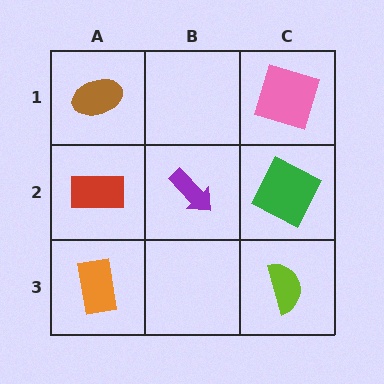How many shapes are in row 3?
2 shapes.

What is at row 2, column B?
A purple arrow.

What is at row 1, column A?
A brown ellipse.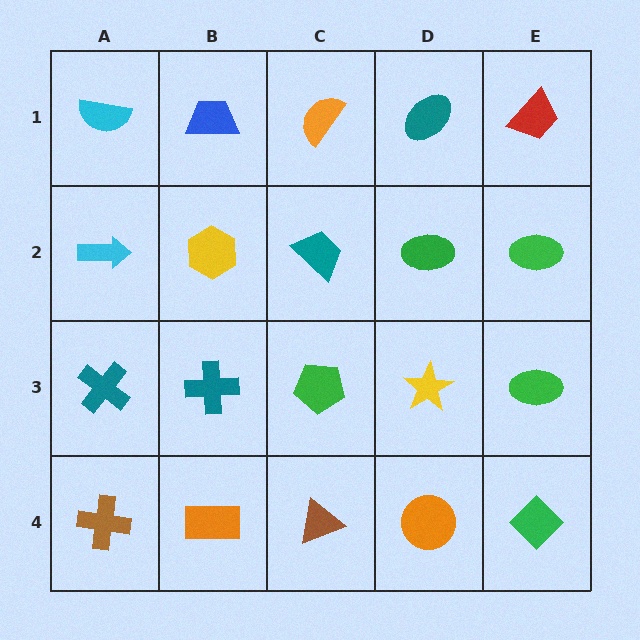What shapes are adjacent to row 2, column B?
A blue trapezoid (row 1, column B), a teal cross (row 3, column B), a cyan arrow (row 2, column A), a teal trapezoid (row 2, column C).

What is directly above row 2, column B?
A blue trapezoid.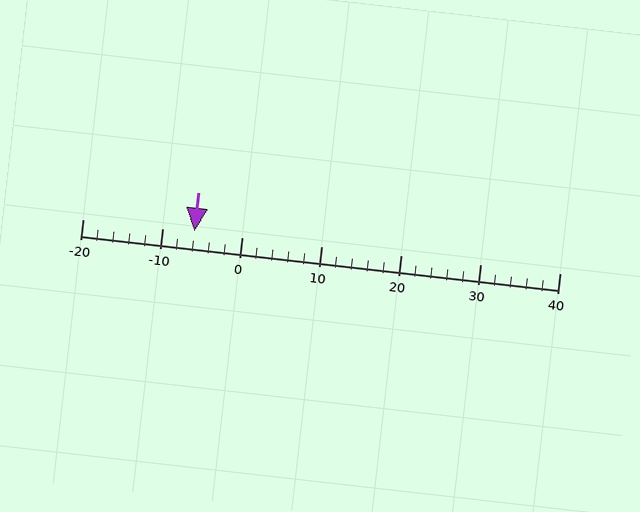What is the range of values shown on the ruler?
The ruler shows values from -20 to 40.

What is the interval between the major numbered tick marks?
The major tick marks are spaced 10 units apart.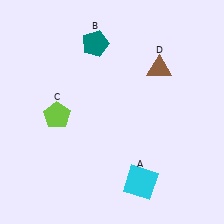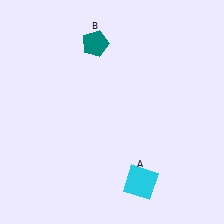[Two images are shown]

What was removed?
The brown triangle (D), the lime pentagon (C) were removed in Image 2.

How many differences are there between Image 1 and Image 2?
There are 2 differences between the two images.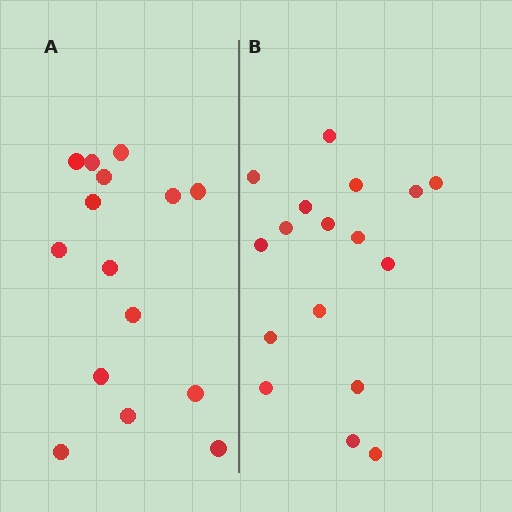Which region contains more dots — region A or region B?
Region B (the right region) has more dots.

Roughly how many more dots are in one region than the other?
Region B has just a few more — roughly 2 or 3 more dots than region A.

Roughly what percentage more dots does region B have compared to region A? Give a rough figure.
About 15% more.